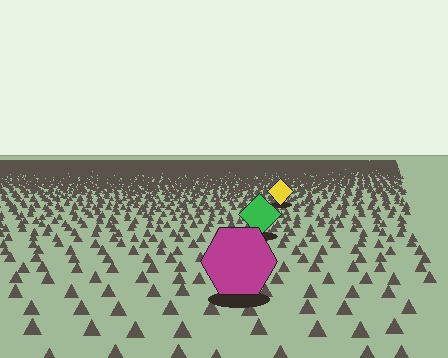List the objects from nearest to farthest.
From nearest to farthest: the magenta hexagon, the green diamond, the yellow diamond.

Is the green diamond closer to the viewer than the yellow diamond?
Yes. The green diamond is closer — you can tell from the texture gradient: the ground texture is coarser near it.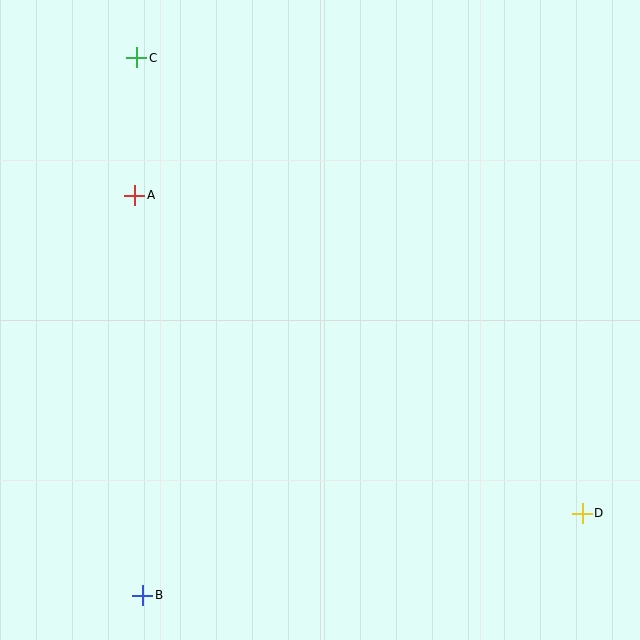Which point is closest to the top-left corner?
Point C is closest to the top-left corner.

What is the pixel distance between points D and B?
The distance between D and B is 447 pixels.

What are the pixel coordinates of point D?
Point D is at (582, 513).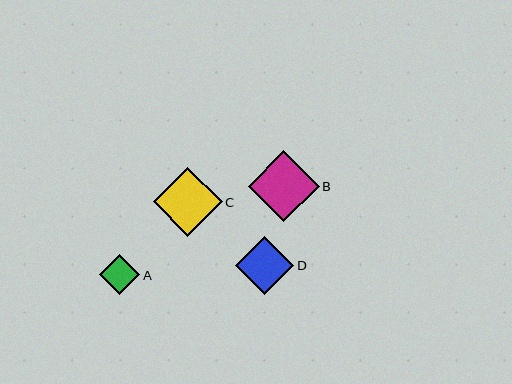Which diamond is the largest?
Diamond B is the largest with a size of approximately 71 pixels.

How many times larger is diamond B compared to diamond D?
Diamond B is approximately 1.2 times the size of diamond D.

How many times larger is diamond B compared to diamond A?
Diamond B is approximately 1.7 times the size of diamond A.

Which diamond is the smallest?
Diamond A is the smallest with a size of approximately 41 pixels.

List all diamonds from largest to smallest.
From largest to smallest: B, C, D, A.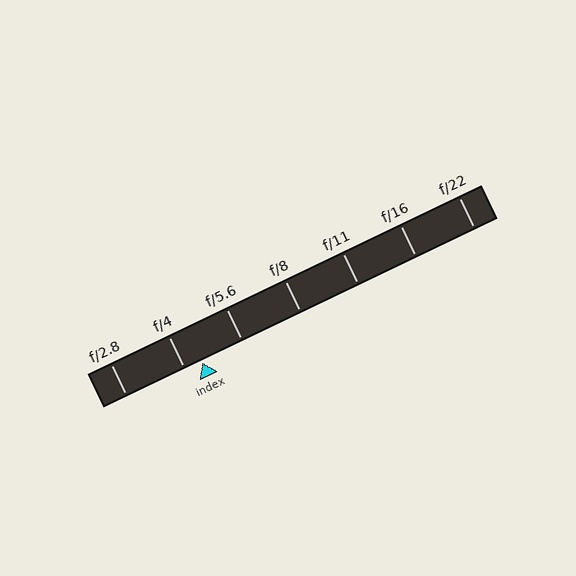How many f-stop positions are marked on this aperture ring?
There are 7 f-stop positions marked.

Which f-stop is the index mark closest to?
The index mark is closest to f/4.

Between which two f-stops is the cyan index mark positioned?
The index mark is between f/4 and f/5.6.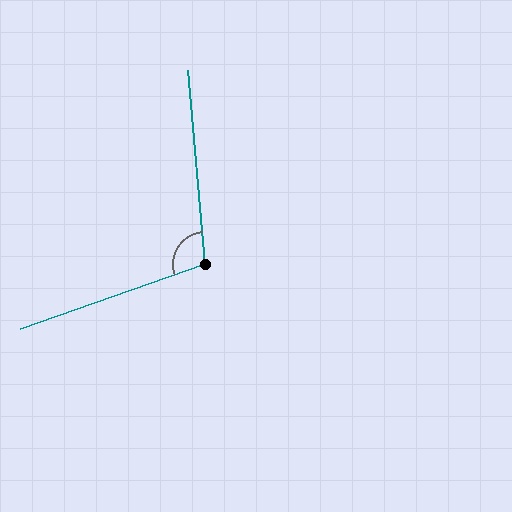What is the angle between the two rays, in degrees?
Approximately 104 degrees.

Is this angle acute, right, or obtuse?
It is obtuse.